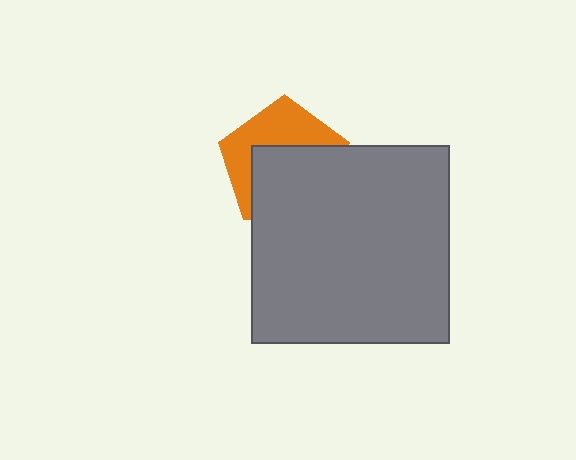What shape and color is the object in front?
The object in front is a gray square.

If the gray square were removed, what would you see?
You would see the complete orange pentagon.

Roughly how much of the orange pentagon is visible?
A small part of it is visible (roughly 45%).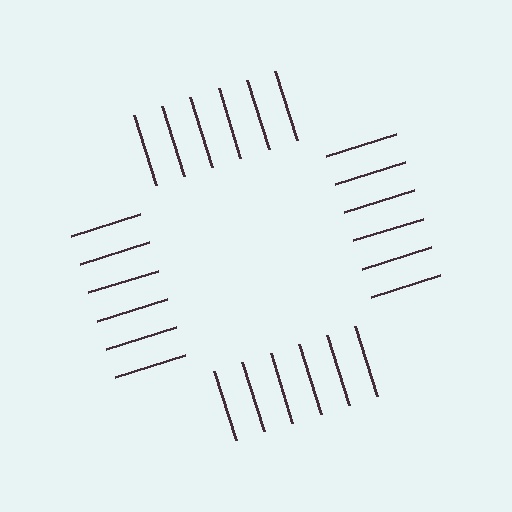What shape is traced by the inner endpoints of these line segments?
An illusory square — the line segments terminate on its edges but no continuous stroke is drawn.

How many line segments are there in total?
24 — 6 along each of the 4 edges.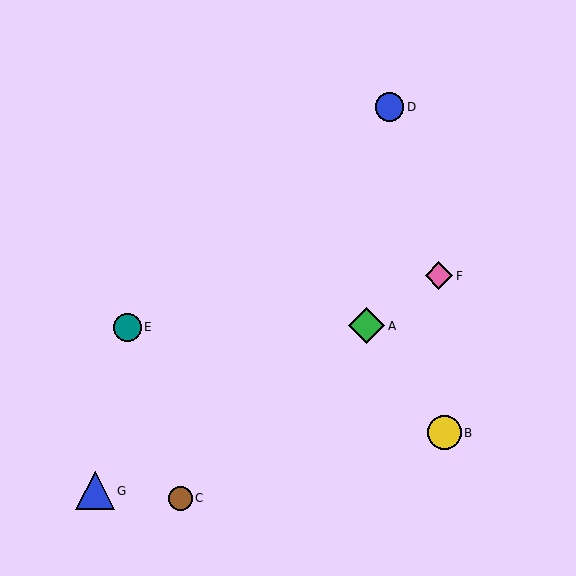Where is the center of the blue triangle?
The center of the blue triangle is at (95, 491).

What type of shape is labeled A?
Shape A is a green diamond.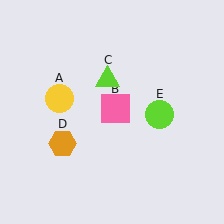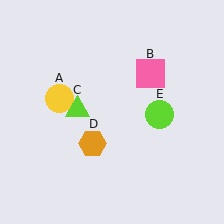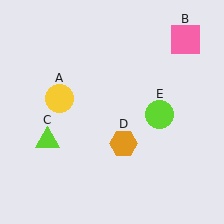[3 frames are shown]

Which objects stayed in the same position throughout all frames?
Yellow circle (object A) and lime circle (object E) remained stationary.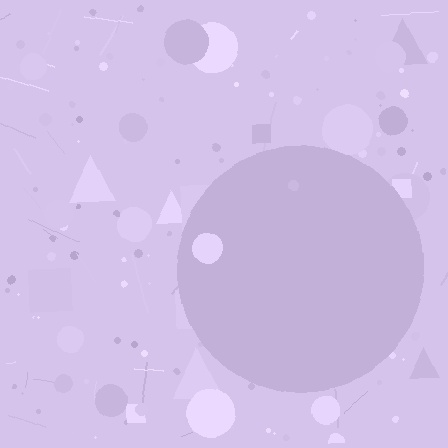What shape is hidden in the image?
A circle is hidden in the image.